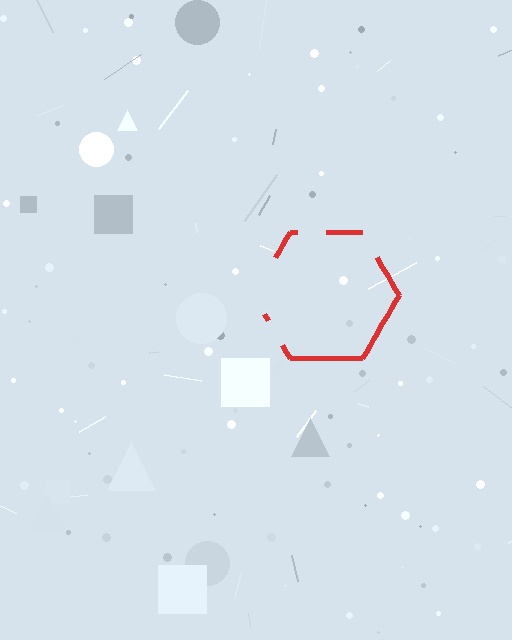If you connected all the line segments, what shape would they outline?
They would outline a hexagon.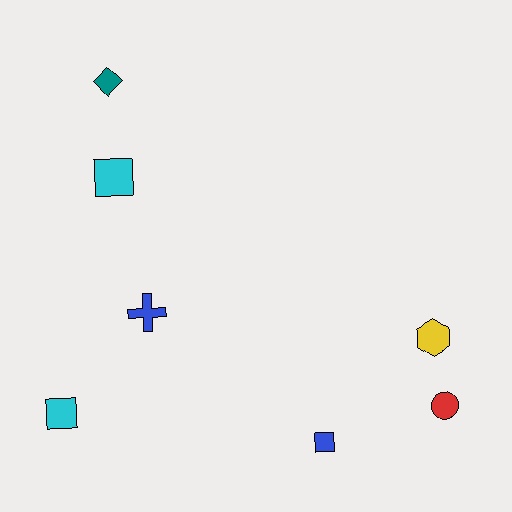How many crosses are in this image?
There is 1 cross.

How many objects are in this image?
There are 7 objects.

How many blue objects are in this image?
There are 2 blue objects.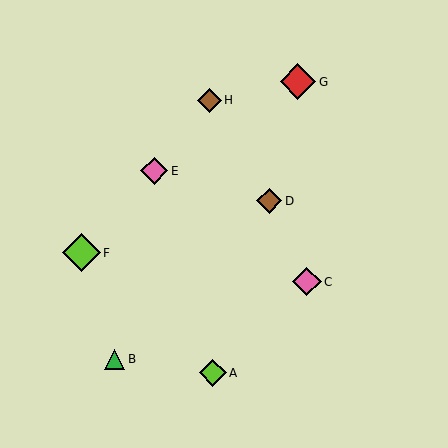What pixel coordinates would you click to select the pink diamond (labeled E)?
Click at (154, 171) to select the pink diamond E.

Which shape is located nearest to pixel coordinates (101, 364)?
The green triangle (labeled B) at (115, 359) is nearest to that location.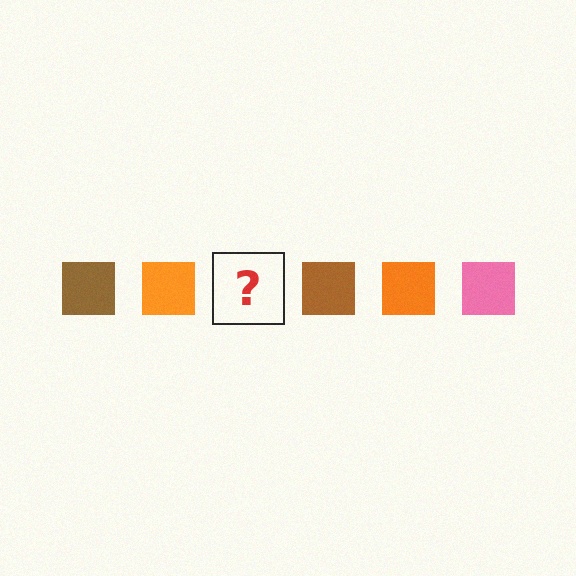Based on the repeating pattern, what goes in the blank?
The blank should be a pink square.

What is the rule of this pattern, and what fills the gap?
The rule is that the pattern cycles through brown, orange, pink squares. The gap should be filled with a pink square.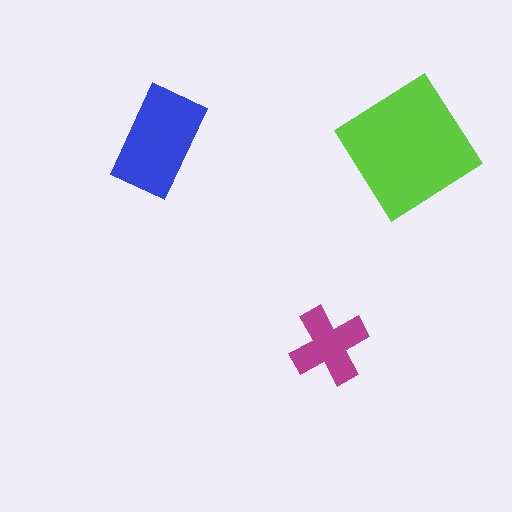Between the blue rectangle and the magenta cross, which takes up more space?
The blue rectangle.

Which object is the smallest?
The magenta cross.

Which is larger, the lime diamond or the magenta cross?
The lime diamond.